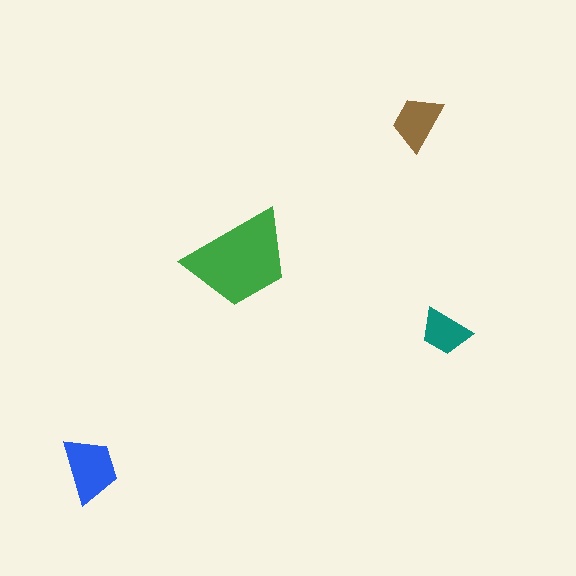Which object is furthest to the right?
The teal trapezoid is rightmost.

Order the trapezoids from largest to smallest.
the green one, the blue one, the brown one, the teal one.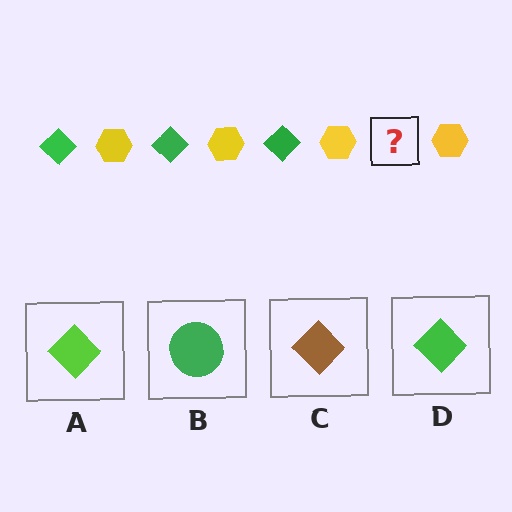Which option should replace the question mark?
Option D.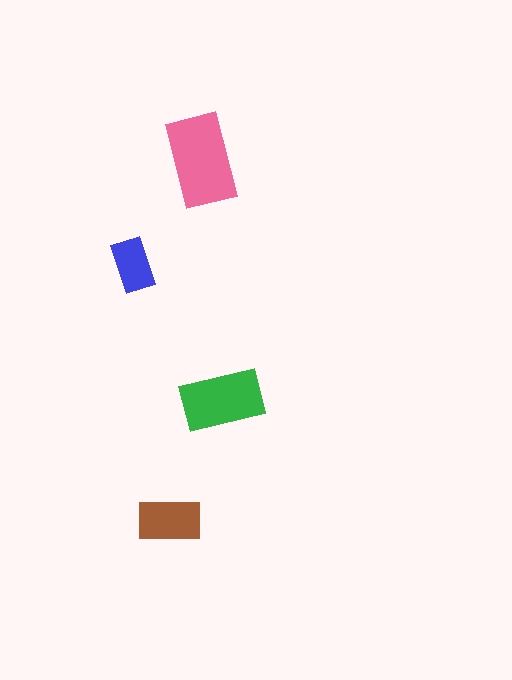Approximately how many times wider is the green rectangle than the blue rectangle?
About 1.5 times wider.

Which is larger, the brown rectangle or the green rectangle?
The green one.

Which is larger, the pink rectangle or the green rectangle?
The pink one.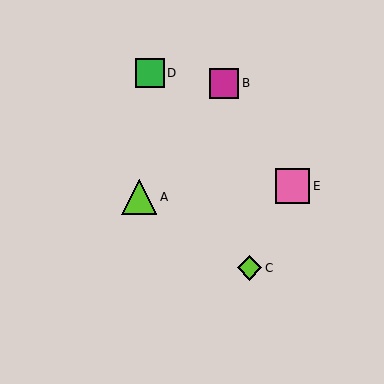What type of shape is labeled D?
Shape D is a green square.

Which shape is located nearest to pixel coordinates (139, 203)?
The lime triangle (labeled A) at (139, 197) is nearest to that location.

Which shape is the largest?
The lime triangle (labeled A) is the largest.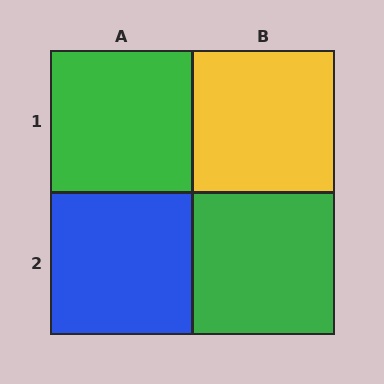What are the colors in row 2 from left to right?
Blue, green.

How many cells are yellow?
1 cell is yellow.